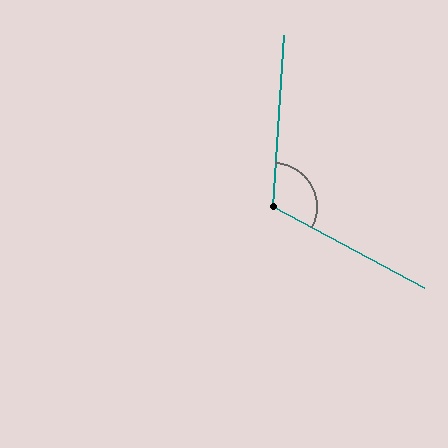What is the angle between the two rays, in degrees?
Approximately 114 degrees.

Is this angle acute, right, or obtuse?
It is obtuse.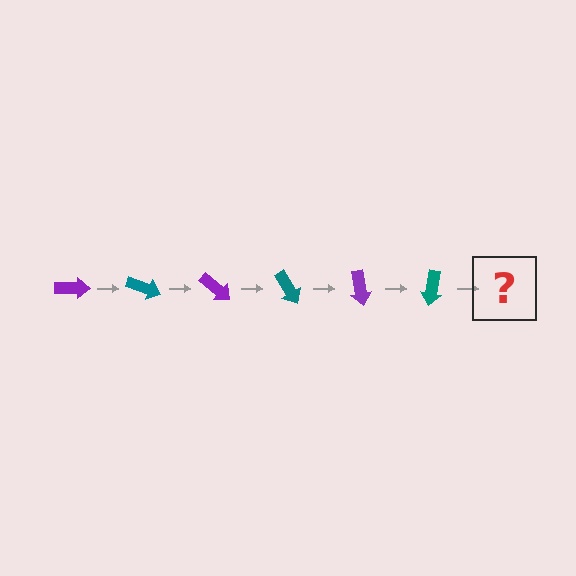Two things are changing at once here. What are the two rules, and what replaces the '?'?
The two rules are that it rotates 20 degrees each step and the color cycles through purple and teal. The '?' should be a purple arrow, rotated 120 degrees from the start.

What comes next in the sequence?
The next element should be a purple arrow, rotated 120 degrees from the start.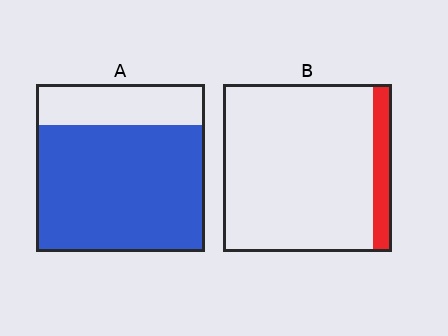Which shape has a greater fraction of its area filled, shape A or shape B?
Shape A.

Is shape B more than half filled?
No.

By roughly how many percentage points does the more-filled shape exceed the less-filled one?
By roughly 65 percentage points (A over B).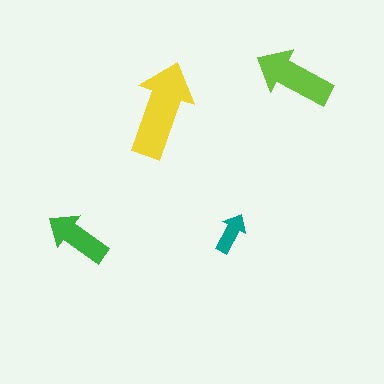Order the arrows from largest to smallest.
the yellow one, the lime one, the green one, the teal one.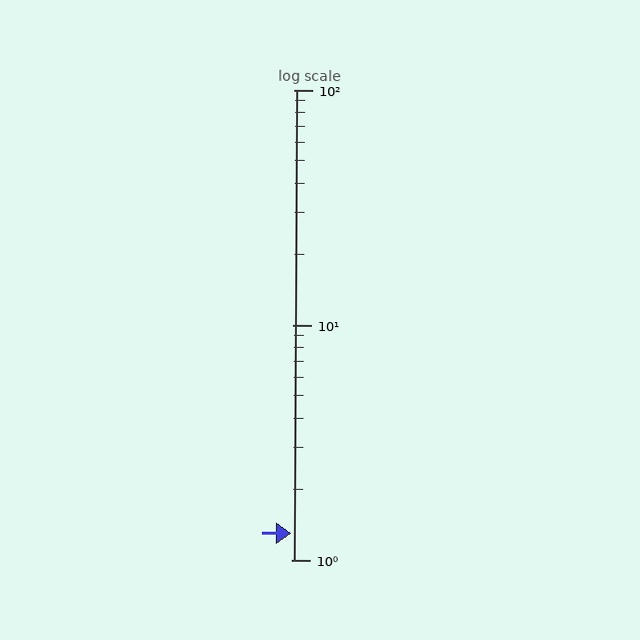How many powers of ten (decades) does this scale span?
The scale spans 2 decades, from 1 to 100.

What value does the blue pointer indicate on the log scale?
The pointer indicates approximately 1.3.